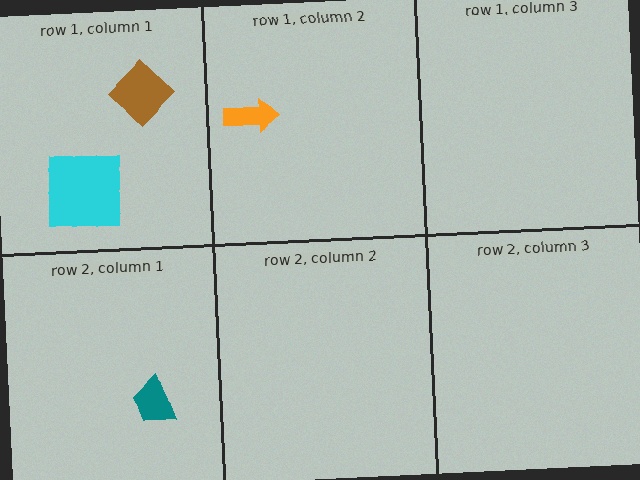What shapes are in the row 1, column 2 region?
The orange arrow.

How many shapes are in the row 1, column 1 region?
2.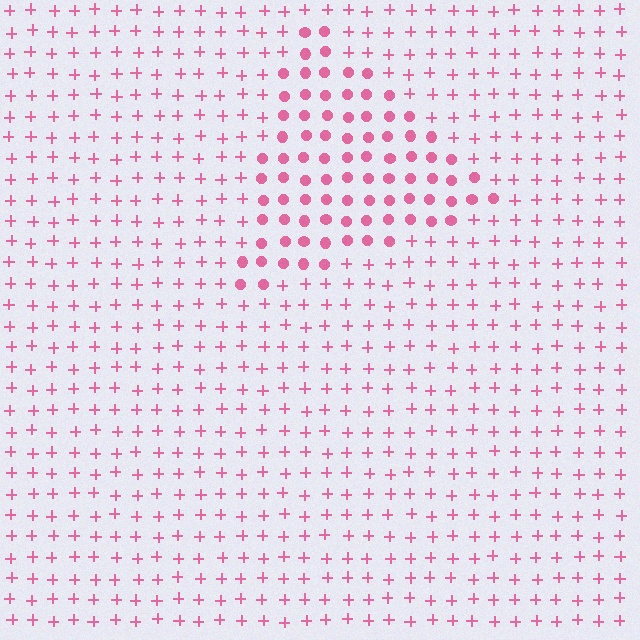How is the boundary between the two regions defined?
The boundary is defined by a change in element shape: circles inside vs. plus signs outside. All elements share the same color and spacing.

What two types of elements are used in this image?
The image uses circles inside the triangle region and plus signs outside it.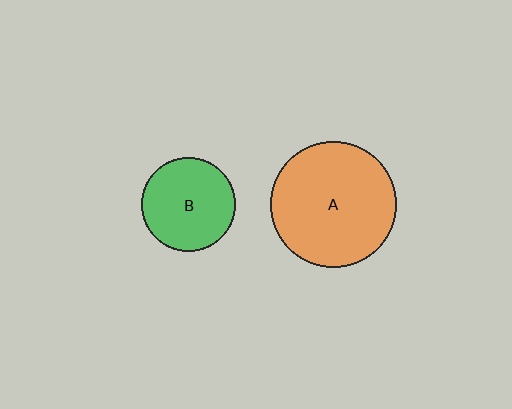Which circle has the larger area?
Circle A (orange).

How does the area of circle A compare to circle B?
Approximately 1.8 times.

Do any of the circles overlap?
No, none of the circles overlap.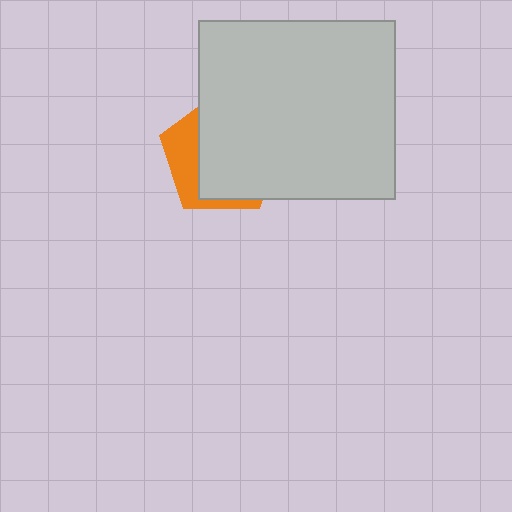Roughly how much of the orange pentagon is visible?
A small part of it is visible (roughly 30%).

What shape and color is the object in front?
The object in front is a light gray rectangle.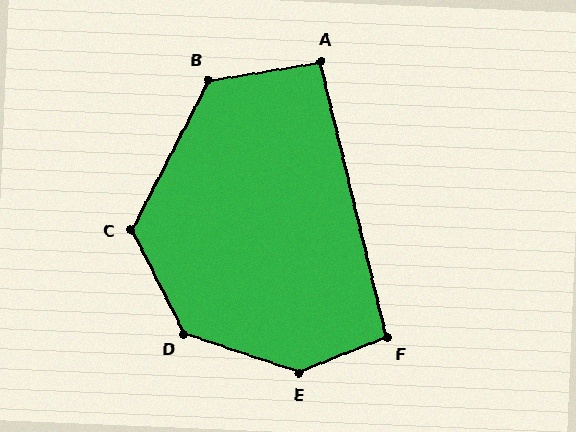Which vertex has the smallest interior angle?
A, at approximately 94 degrees.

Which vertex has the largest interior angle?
E, at approximately 140 degrees.